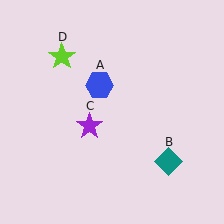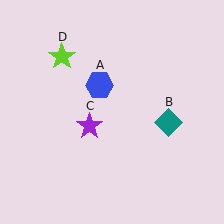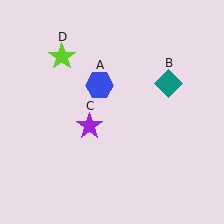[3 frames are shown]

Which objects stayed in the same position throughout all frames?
Blue hexagon (object A) and purple star (object C) and lime star (object D) remained stationary.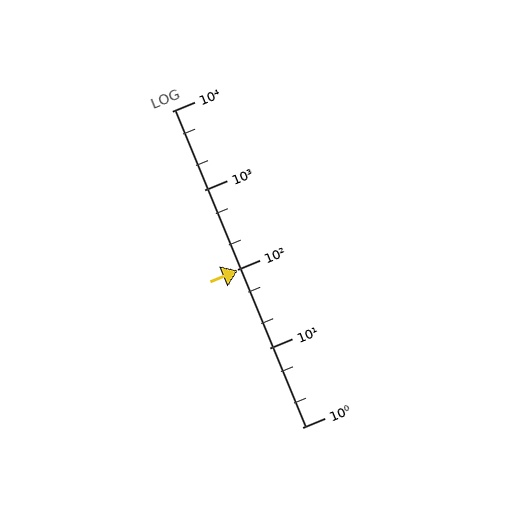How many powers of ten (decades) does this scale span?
The scale spans 4 decades, from 1 to 10000.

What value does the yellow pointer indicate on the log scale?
The pointer indicates approximately 97.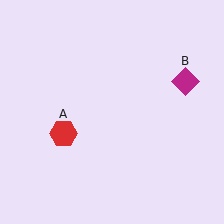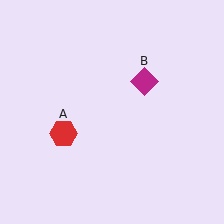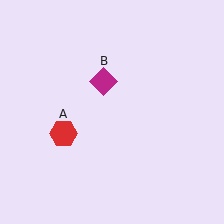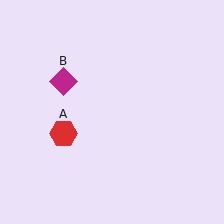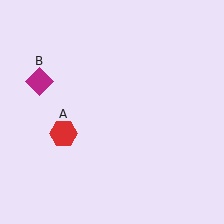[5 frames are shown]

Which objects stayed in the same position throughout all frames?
Red hexagon (object A) remained stationary.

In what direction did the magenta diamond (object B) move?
The magenta diamond (object B) moved left.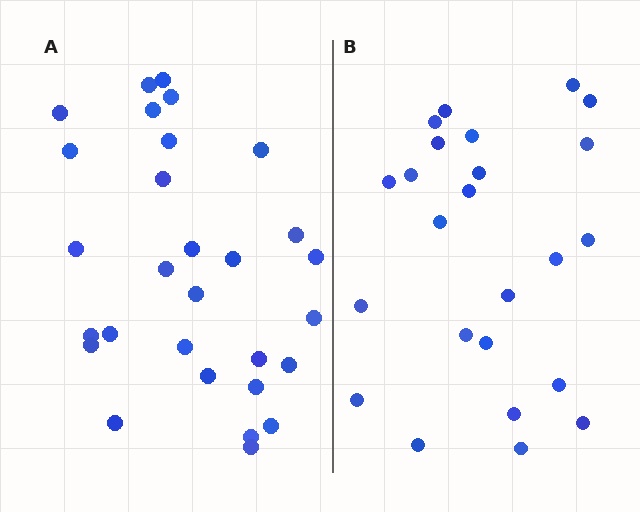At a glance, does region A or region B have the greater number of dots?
Region A (the left region) has more dots.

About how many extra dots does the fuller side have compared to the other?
Region A has about 5 more dots than region B.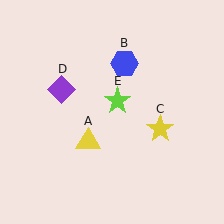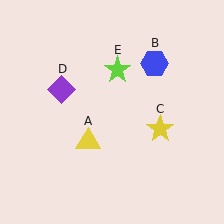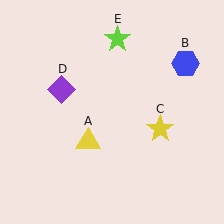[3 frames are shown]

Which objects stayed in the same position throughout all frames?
Yellow triangle (object A) and yellow star (object C) and purple diamond (object D) remained stationary.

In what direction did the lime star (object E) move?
The lime star (object E) moved up.